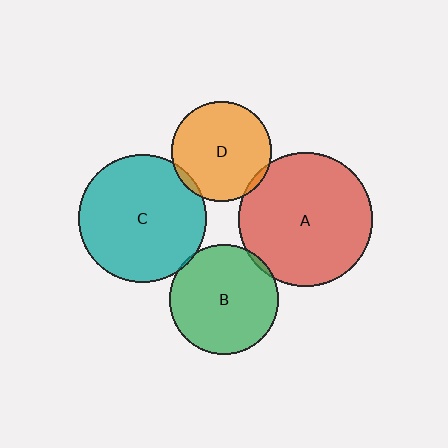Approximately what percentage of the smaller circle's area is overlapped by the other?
Approximately 5%.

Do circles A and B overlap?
Yes.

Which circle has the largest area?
Circle A (red).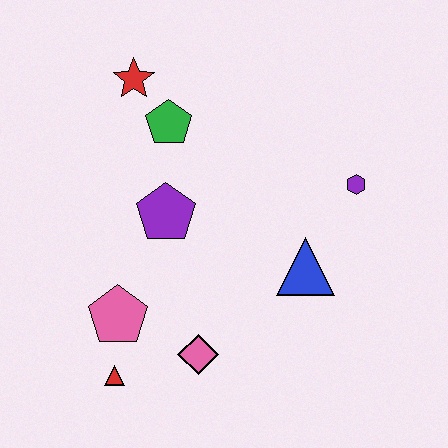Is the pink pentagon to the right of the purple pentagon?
No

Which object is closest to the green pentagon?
The red star is closest to the green pentagon.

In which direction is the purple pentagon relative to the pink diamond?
The purple pentagon is above the pink diamond.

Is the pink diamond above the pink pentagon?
No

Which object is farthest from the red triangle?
The purple hexagon is farthest from the red triangle.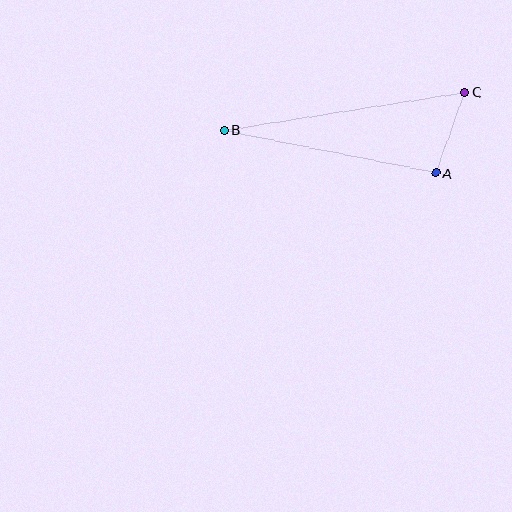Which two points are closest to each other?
Points A and C are closest to each other.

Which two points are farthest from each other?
Points B and C are farthest from each other.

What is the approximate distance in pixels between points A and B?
The distance between A and B is approximately 216 pixels.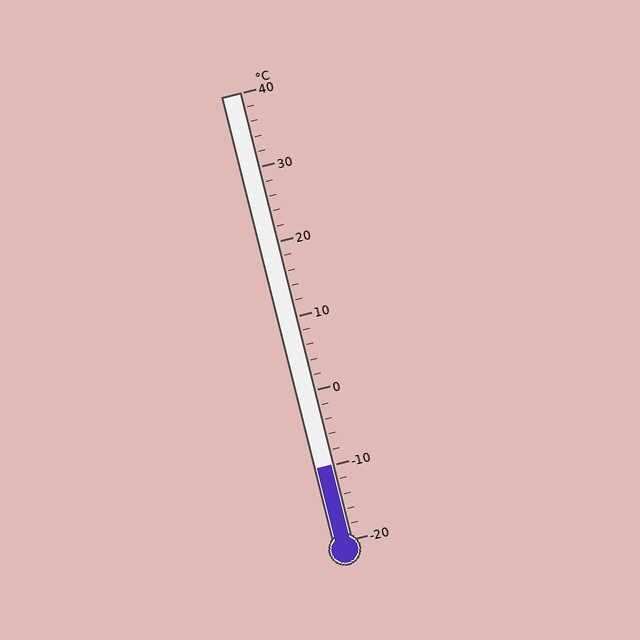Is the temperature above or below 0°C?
The temperature is below 0°C.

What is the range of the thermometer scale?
The thermometer scale ranges from -20°C to 40°C.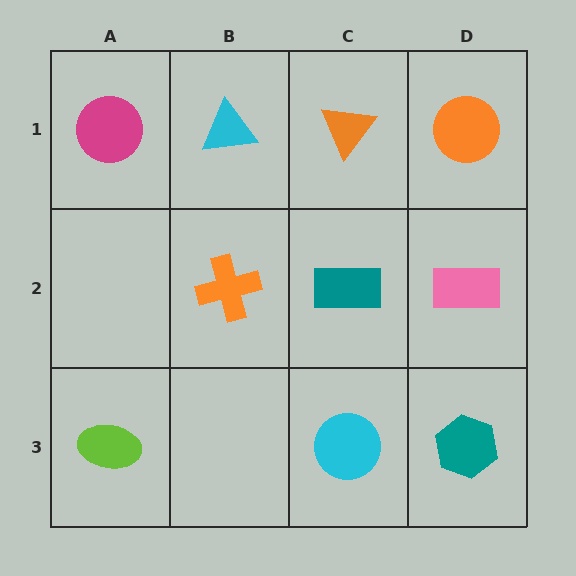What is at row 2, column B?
An orange cross.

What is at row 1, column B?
A cyan triangle.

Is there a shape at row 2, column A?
No, that cell is empty.